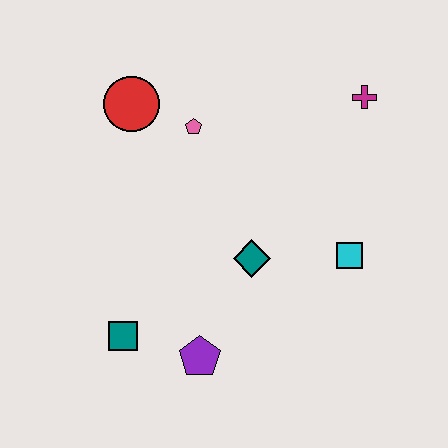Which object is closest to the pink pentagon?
The red circle is closest to the pink pentagon.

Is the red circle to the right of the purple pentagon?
No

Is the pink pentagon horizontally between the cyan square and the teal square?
Yes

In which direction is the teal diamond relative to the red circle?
The teal diamond is below the red circle.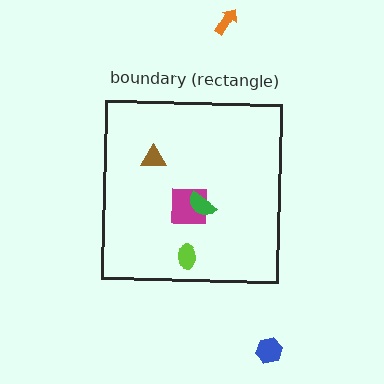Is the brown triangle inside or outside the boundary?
Inside.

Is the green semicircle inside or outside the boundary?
Inside.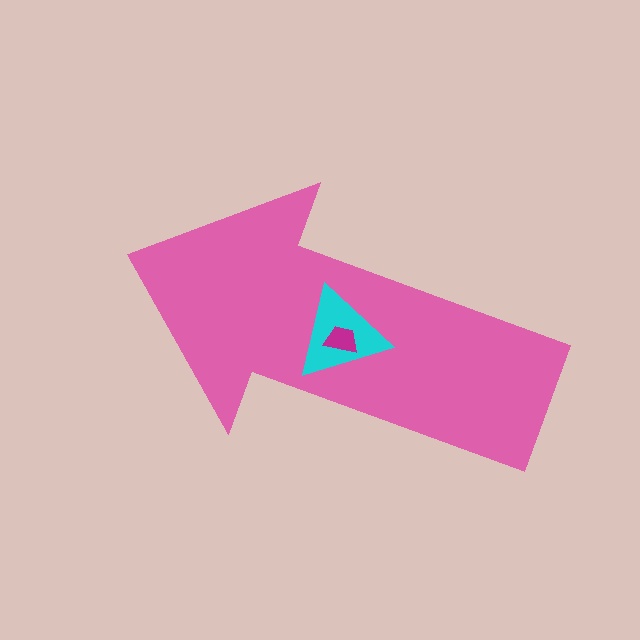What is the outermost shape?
The pink arrow.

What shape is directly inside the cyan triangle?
The magenta trapezoid.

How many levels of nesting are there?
3.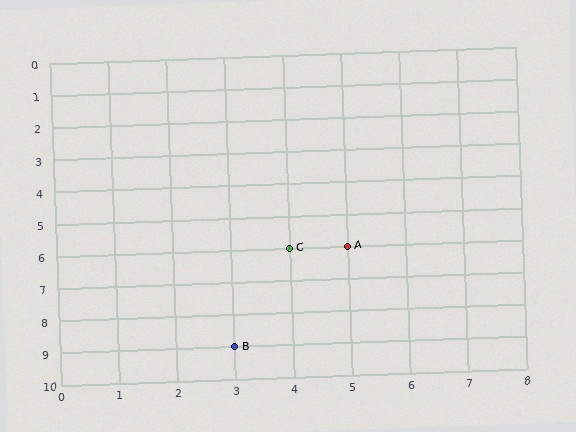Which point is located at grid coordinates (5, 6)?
Point A is at (5, 6).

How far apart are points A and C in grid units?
Points A and C are 1 column apart.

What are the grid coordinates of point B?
Point B is at grid coordinates (3, 9).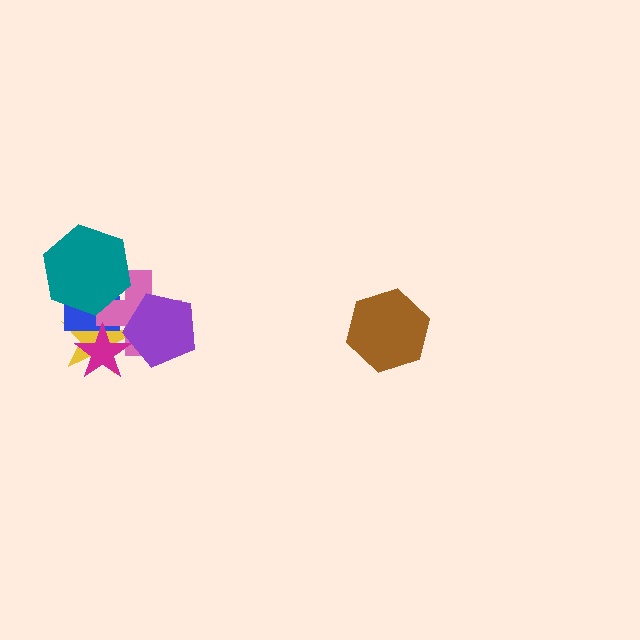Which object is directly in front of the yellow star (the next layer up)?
The blue rectangle is directly in front of the yellow star.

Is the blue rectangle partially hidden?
Yes, it is partially covered by another shape.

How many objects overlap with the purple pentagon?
2 objects overlap with the purple pentagon.